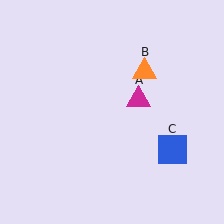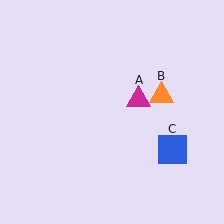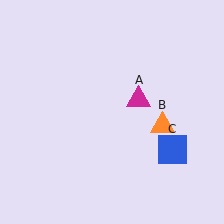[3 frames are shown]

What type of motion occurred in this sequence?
The orange triangle (object B) rotated clockwise around the center of the scene.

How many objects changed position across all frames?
1 object changed position: orange triangle (object B).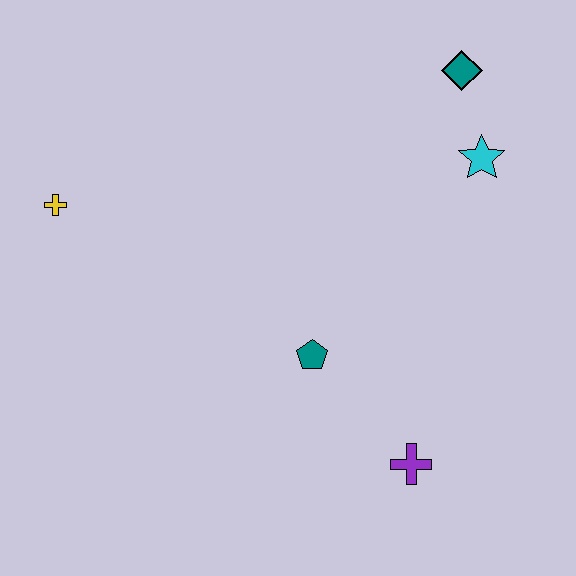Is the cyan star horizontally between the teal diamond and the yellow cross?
No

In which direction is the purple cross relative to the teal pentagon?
The purple cross is below the teal pentagon.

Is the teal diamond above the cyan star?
Yes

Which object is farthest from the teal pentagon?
The teal diamond is farthest from the teal pentagon.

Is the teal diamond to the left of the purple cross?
No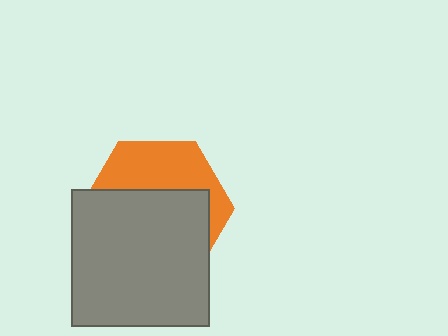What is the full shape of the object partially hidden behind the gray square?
The partially hidden object is an orange hexagon.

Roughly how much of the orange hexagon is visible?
A small part of it is visible (roughly 38%).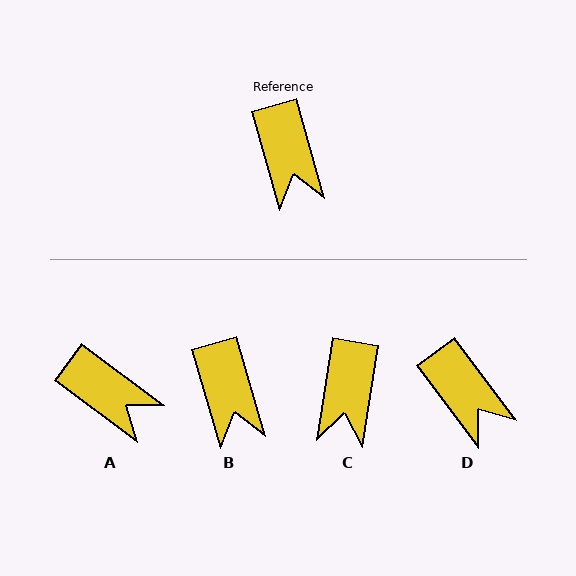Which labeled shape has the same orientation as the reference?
B.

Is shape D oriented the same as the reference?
No, it is off by about 21 degrees.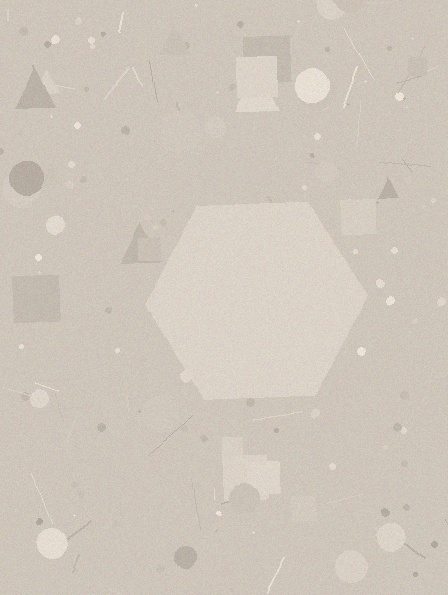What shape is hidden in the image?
A hexagon is hidden in the image.